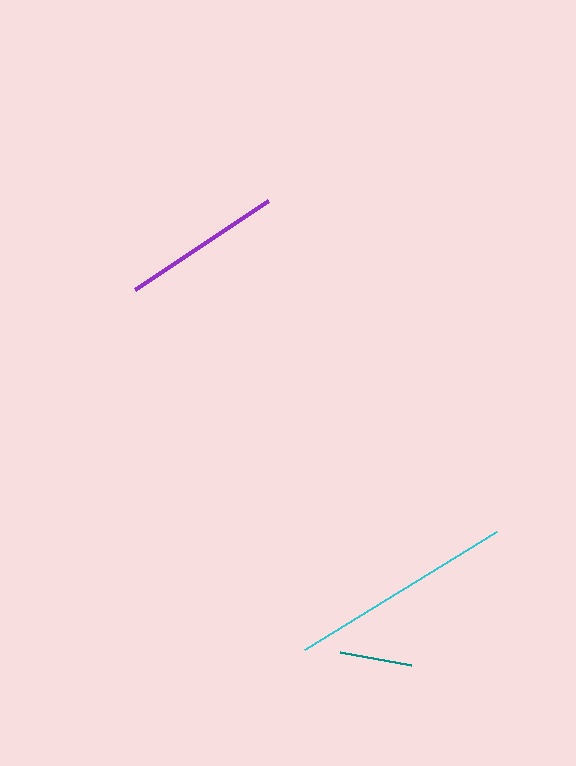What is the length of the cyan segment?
The cyan segment is approximately 226 pixels long.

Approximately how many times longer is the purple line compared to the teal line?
The purple line is approximately 2.2 times the length of the teal line.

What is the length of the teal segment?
The teal segment is approximately 73 pixels long.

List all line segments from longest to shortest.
From longest to shortest: cyan, purple, teal.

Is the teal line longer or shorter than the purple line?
The purple line is longer than the teal line.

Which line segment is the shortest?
The teal line is the shortest at approximately 73 pixels.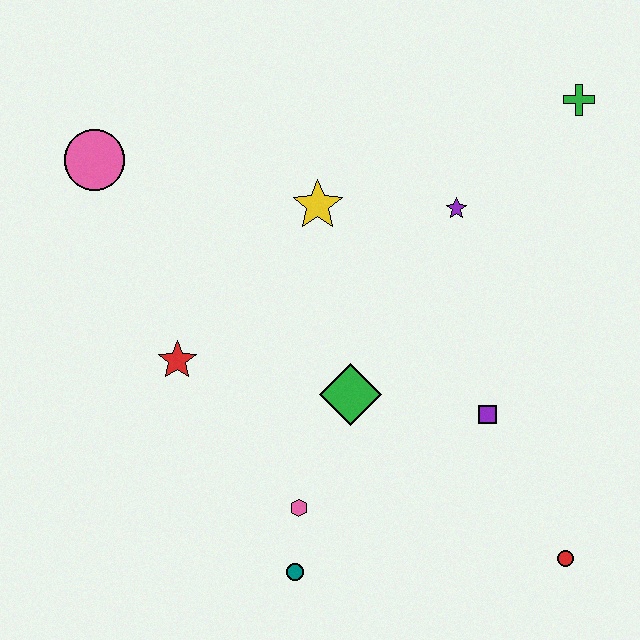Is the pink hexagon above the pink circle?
No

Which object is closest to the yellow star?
The purple star is closest to the yellow star.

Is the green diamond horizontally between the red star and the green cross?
Yes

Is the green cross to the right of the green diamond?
Yes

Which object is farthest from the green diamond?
The green cross is farthest from the green diamond.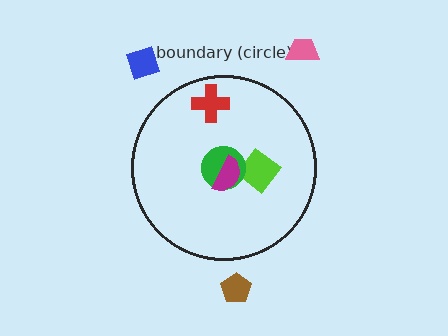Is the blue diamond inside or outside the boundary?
Outside.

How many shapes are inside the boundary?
4 inside, 3 outside.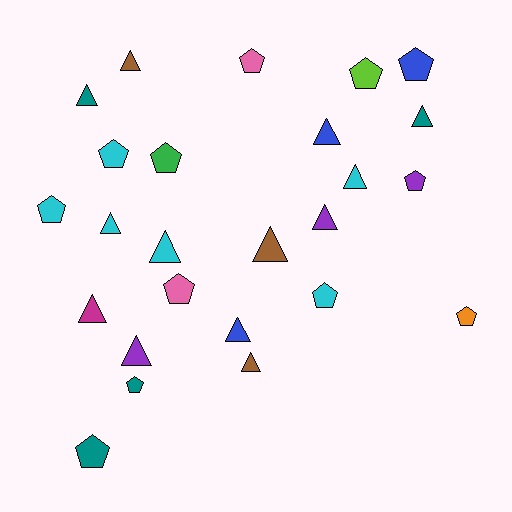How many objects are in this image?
There are 25 objects.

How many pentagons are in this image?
There are 12 pentagons.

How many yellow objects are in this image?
There are no yellow objects.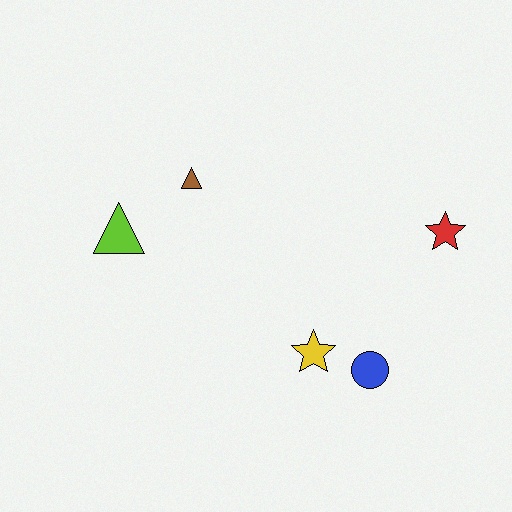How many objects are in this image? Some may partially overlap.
There are 5 objects.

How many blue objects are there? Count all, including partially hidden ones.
There is 1 blue object.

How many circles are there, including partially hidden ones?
There is 1 circle.